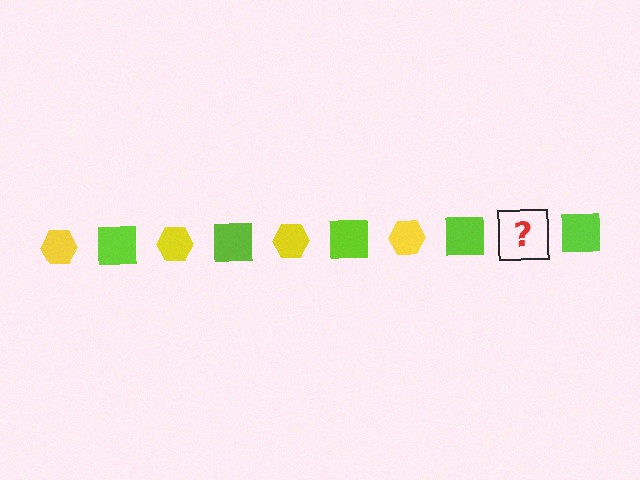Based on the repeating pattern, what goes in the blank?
The blank should be a yellow hexagon.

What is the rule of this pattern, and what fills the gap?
The rule is that the pattern alternates between yellow hexagon and lime square. The gap should be filled with a yellow hexagon.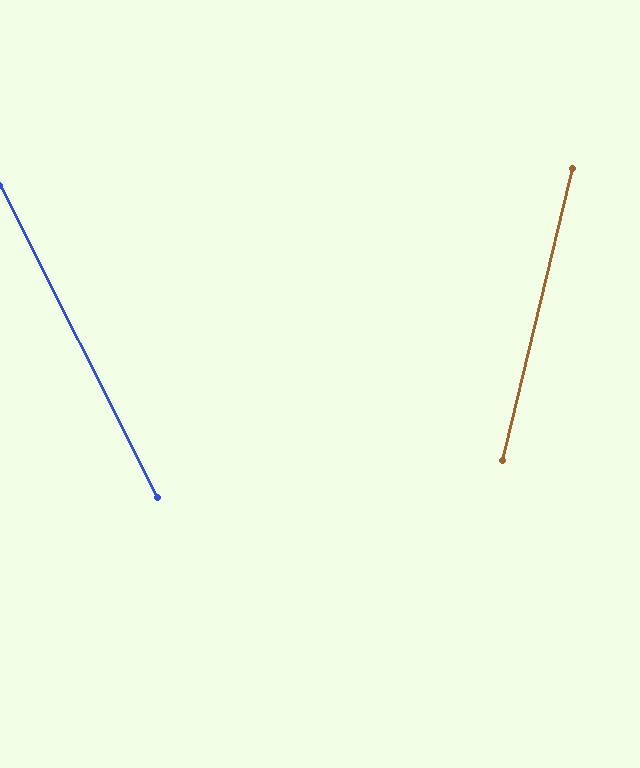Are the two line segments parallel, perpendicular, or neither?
Neither parallel nor perpendicular — they differ by about 41°.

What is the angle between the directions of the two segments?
Approximately 41 degrees.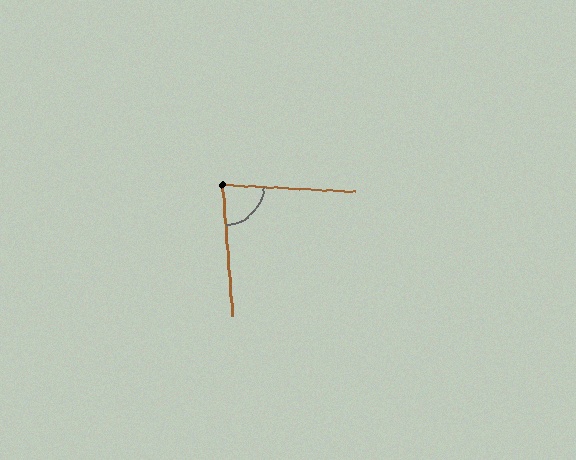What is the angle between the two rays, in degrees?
Approximately 83 degrees.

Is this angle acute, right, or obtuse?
It is acute.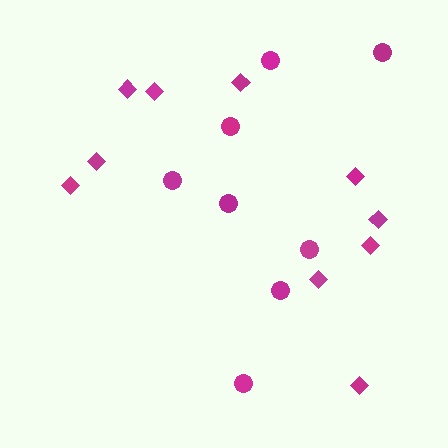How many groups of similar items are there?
There are 2 groups: one group of diamonds (10) and one group of circles (8).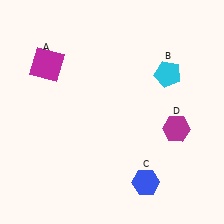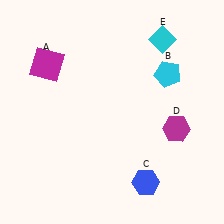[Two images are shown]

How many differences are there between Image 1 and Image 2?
There is 1 difference between the two images.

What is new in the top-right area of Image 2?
A cyan diamond (E) was added in the top-right area of Image 2.